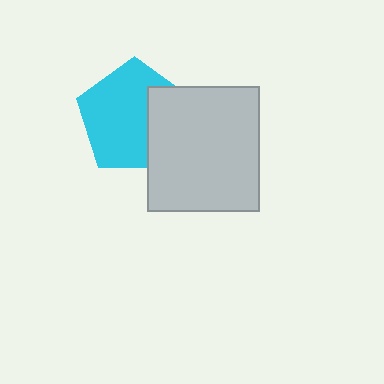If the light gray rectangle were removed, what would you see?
You would see the complete cyan pentagon.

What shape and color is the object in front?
The object in front is a light gray rectangle.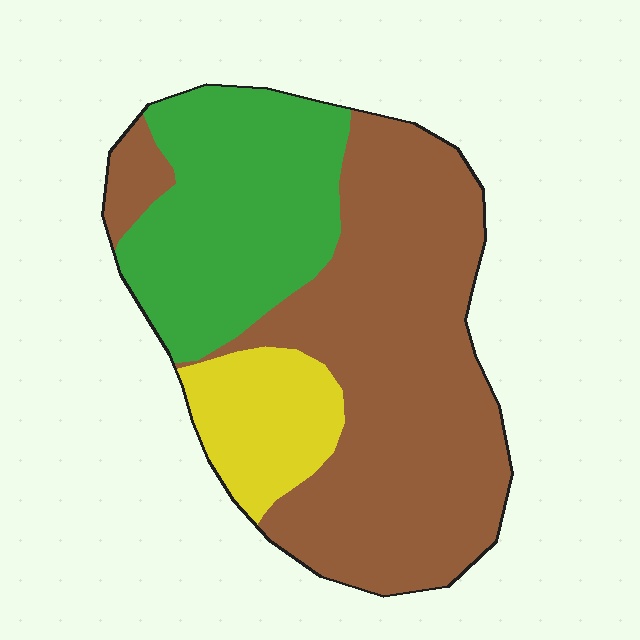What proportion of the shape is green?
Green covers about 30% of the shape.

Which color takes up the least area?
Yellow, at roughly 15%.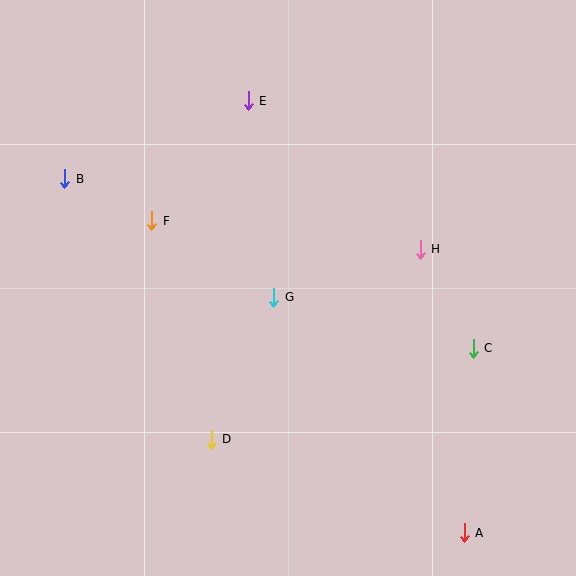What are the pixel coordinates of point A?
Point A is at (464, 533).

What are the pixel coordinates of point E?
Point E is at (248, 101).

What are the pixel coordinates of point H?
Point H is at (420, 249).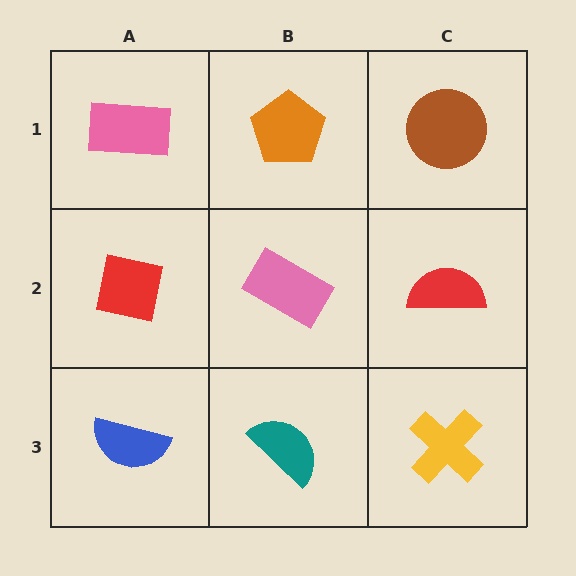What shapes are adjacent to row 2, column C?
A brown circle (row 1, column C), a yellow cross (row 3, column C), a pink rectangle (row 2, column B).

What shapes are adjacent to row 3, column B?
A pink rectangle (row 2, column B), a blue semicircle (row 3, column A), a yellow cross (row 3, column C).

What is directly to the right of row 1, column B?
A brown circle.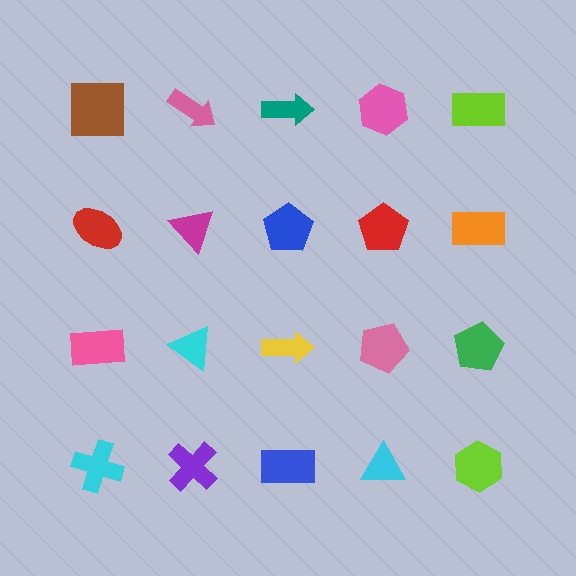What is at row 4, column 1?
A cyan cross.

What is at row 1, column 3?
A teal arrow.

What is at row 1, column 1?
A brown square.